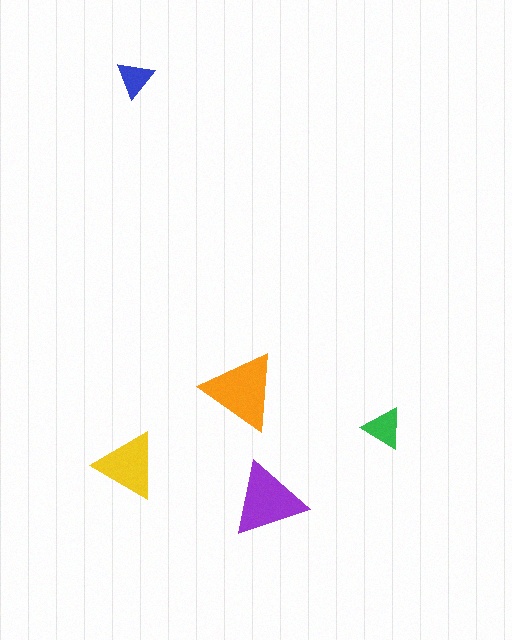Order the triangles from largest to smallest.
the orange one, the purple one, the yellow one, the green one, the blue one.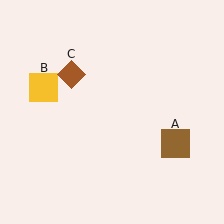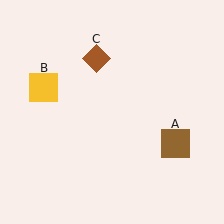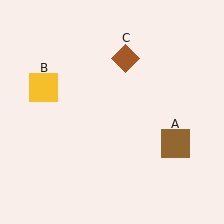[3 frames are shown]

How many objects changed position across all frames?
1 object changed position: brown diamond (object C).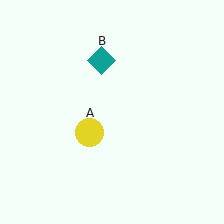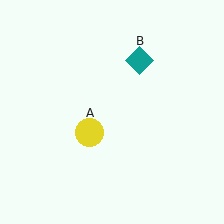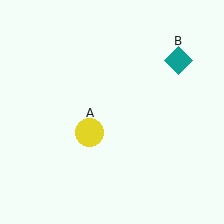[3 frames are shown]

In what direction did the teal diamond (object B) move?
The teal diamond (object B) moved right.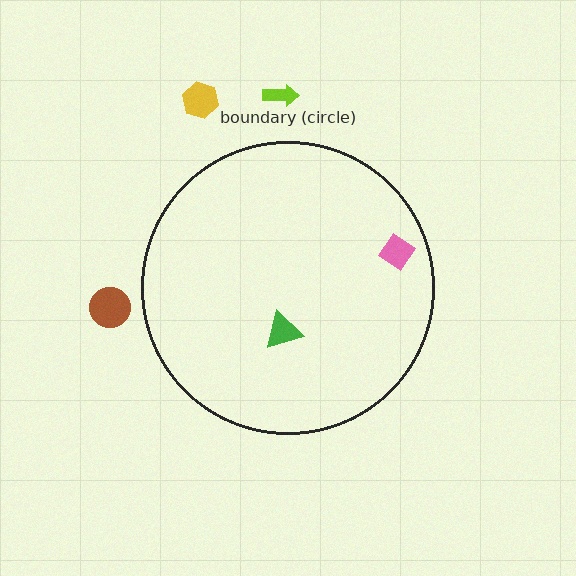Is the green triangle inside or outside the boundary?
Inside.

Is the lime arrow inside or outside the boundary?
Outside.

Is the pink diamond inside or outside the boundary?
Inside.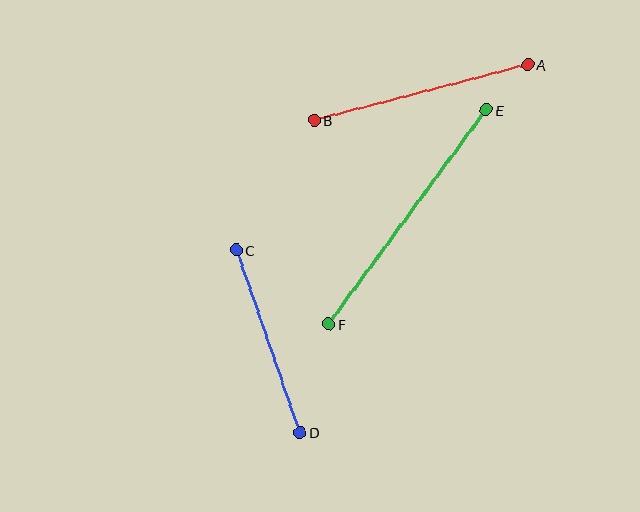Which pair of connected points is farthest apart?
Points E and F are farthest apart.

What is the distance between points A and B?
The distance is approximately 220 pixels.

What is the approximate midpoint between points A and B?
The midpoint is at approximately (421, 93) pixels.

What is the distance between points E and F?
The distance is approximately 266 pixels.